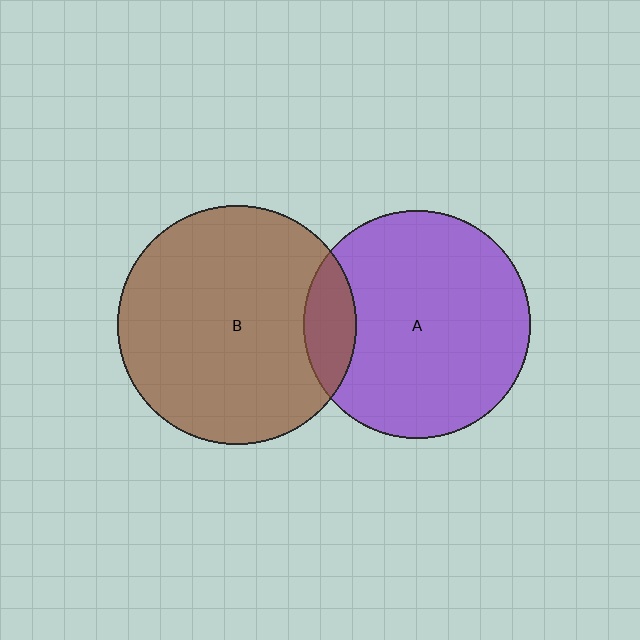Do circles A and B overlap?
Yes.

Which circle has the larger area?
Circle B (brown).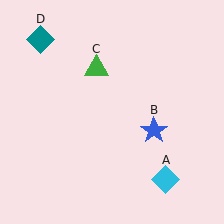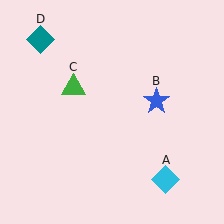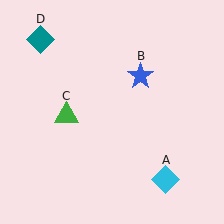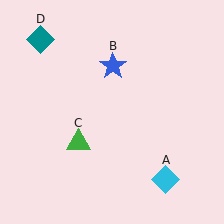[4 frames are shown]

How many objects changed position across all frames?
2 objects changed position: blue star (object B), green triangle (object C).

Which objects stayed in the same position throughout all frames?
Cyan diamond (object A) and teal diamond (object D) remained stationary.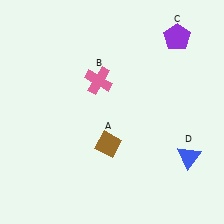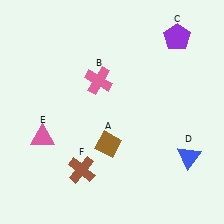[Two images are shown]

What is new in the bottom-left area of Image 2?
A brown cross (F) was added in the bottom-left area of Image 2.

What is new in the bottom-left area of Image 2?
A pink triangle (E) was added in the bottom-left area of Image 2.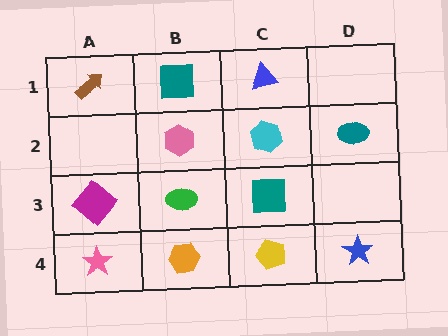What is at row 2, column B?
A pink hexagon.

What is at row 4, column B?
An orange hexagon.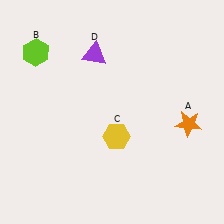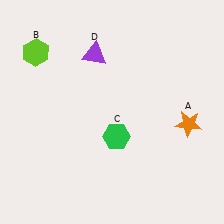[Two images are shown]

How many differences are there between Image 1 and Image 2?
There is 1 difference between the two images.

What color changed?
The hexagon (C) changed from yellow in Image 1 to green in Image 2.